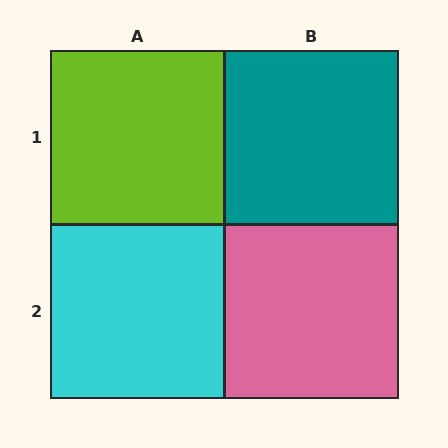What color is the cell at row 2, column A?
Cyan.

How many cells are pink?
1 cell is pink.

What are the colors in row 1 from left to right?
Lime, teal.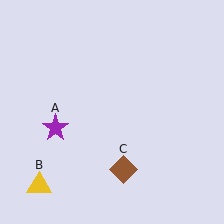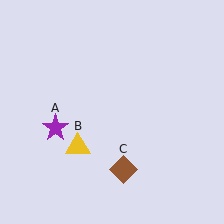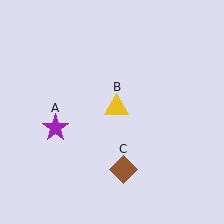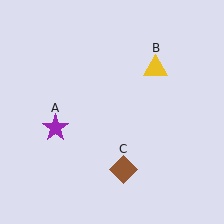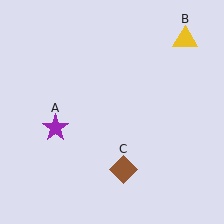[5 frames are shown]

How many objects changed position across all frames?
1 object changed position: yellow triangle (object B).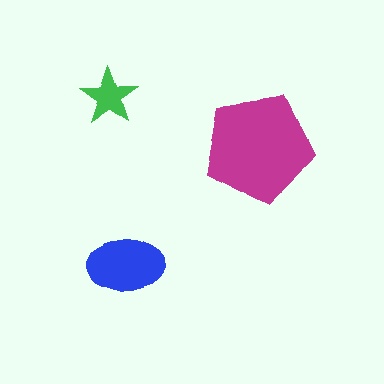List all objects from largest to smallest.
The magenta pentagon, the blue ellipse, the green star.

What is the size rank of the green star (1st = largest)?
3rd.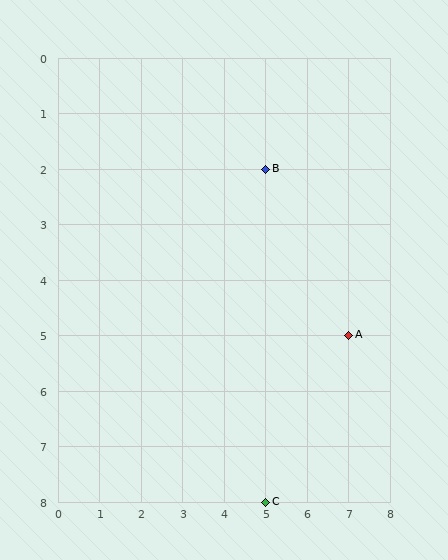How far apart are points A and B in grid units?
Points A and B are 2 columns and 3 rows apart (about 3.6 grid units diagonally).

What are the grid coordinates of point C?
Point C is at grid coordinates (5, 8).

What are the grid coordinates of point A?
Point A is at grid coordinates (7, 5).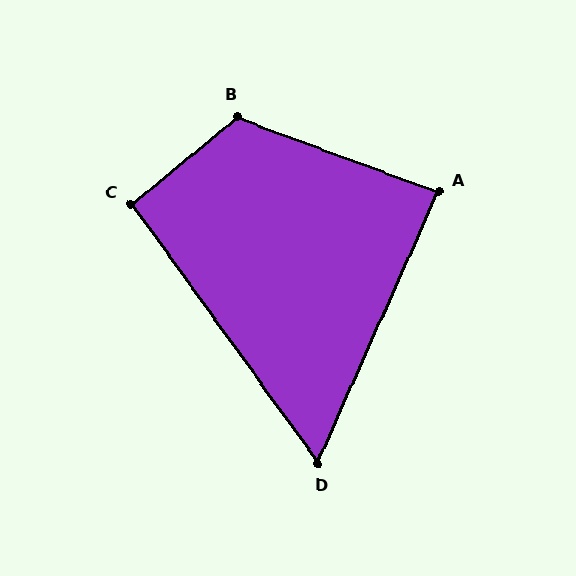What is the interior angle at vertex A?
Approximately 87 degrees (approximately right).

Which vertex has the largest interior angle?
B, at approximately 120 degrees.